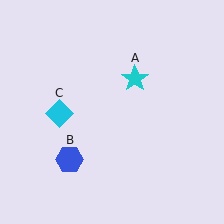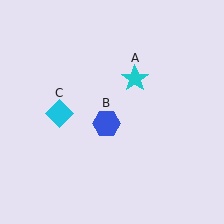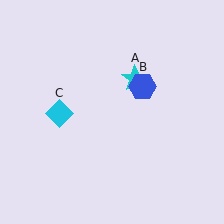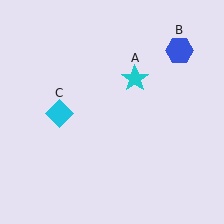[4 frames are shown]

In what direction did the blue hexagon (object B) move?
The blue hexagon (object B) moved up and to the right.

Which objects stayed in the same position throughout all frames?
Cyan star (object A) and cyan diamond (object C) remained stationary.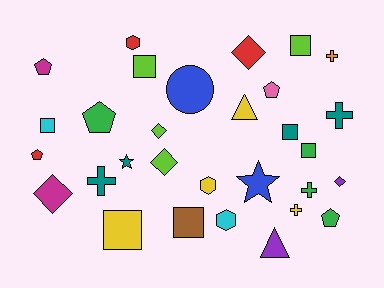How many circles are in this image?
There is 1 circle.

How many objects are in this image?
There are 30 objects.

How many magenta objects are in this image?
There are 2 magenta objects.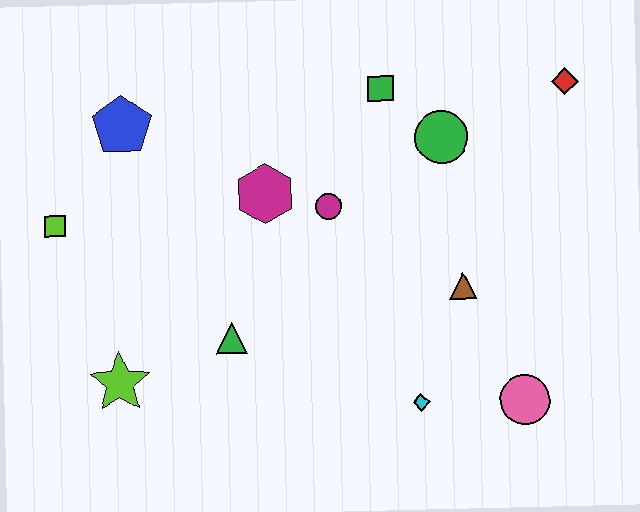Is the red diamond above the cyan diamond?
Yes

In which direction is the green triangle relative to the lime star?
The green triangle is to the right of the lime star.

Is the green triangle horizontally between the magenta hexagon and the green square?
No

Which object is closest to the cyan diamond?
The pink circle is closest to the cyan diamond.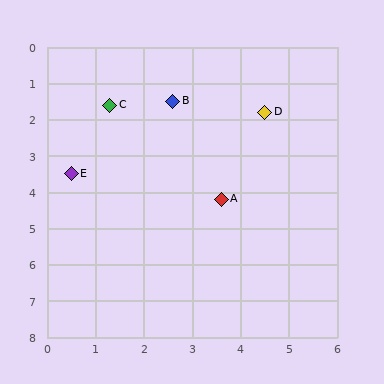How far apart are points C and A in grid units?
Points C and A are about 3.5 grid units apart.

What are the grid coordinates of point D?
Point D is at approximately (4.5, 1.8).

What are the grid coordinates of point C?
Point C is at approximately (1.3, 1.6).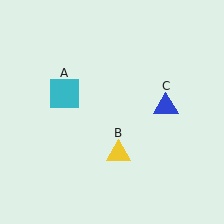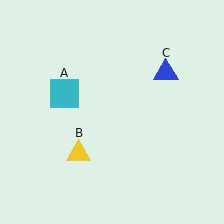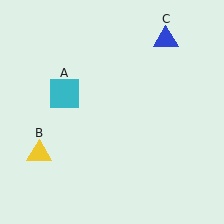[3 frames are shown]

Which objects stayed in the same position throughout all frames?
Cyan square (object A) remained stationary.